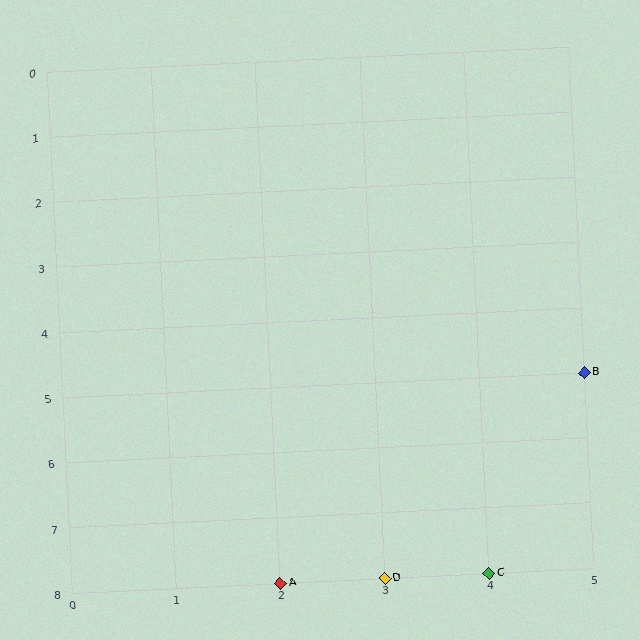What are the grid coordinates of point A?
Point A is at grid coordinates (2, 8).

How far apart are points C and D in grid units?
Points C and D are 1 column apart.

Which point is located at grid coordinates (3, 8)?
Point D is at (3, 8).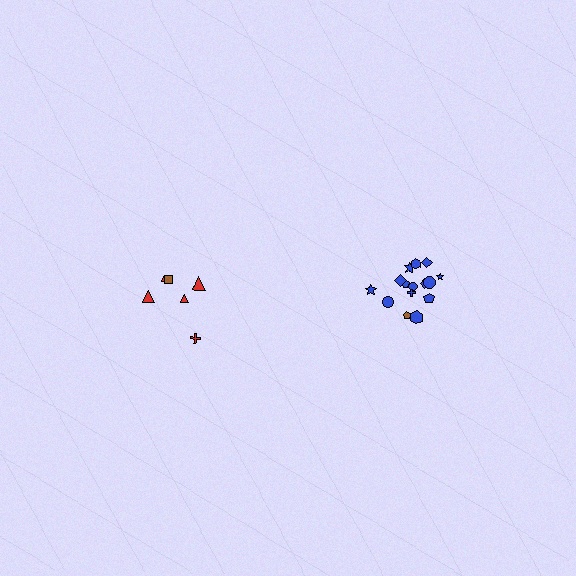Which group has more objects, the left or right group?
The right group.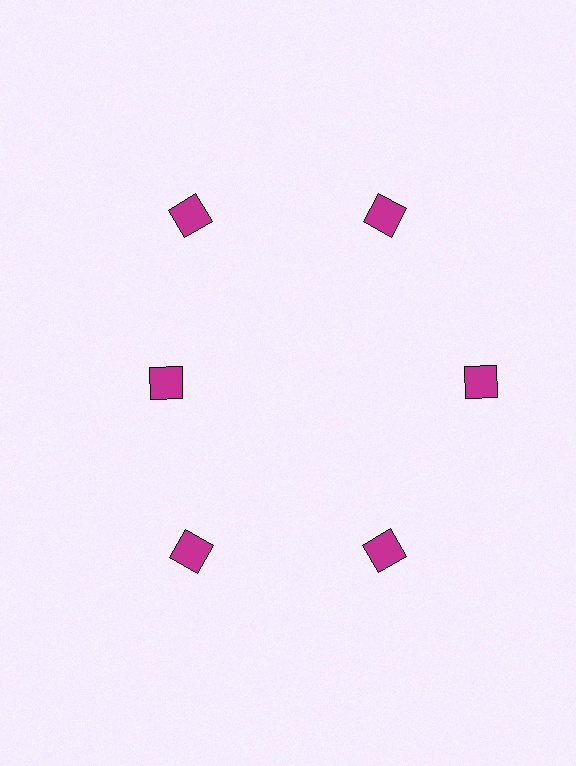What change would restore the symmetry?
The symmetry would be restored by moving it outward, back onto the ring so that all 6 diamonds sit at equal angles and equal distance from the center.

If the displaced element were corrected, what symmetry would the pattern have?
It would have 6-fold rotational symmetry — the pattern would map onto itself every 60 degrees.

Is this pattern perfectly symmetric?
No. The 6 magenta diamonds are arranged in a ring, but one element near the 9 o'clock position is pulled inward toward the center, breaking the 6-fold rotational symmetry.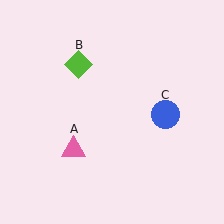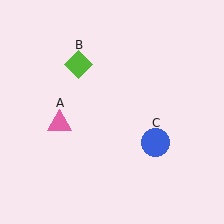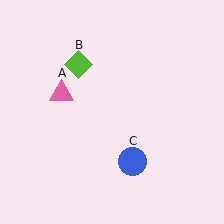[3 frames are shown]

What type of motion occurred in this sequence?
The pink triangle (object A), blue circle (object C) rotated clockwise around the center of the scene.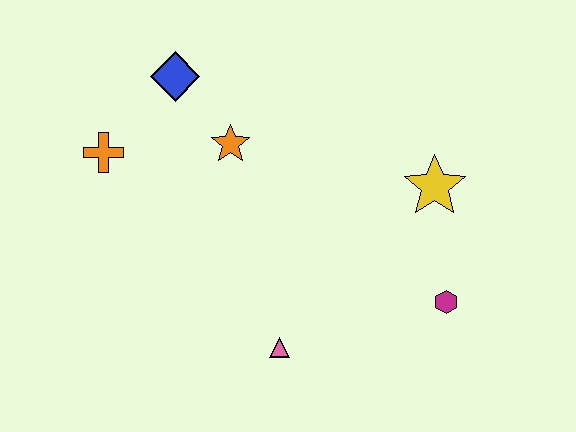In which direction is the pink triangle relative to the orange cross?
The pink triangle is below the orange cross.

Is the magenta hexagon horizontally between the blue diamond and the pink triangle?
No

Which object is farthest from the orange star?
The magenta hexagon is farthest from the orange star.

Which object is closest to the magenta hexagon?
The yellow star is closest to the magenta hexagon.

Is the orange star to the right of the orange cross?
Yes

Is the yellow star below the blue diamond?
Yes